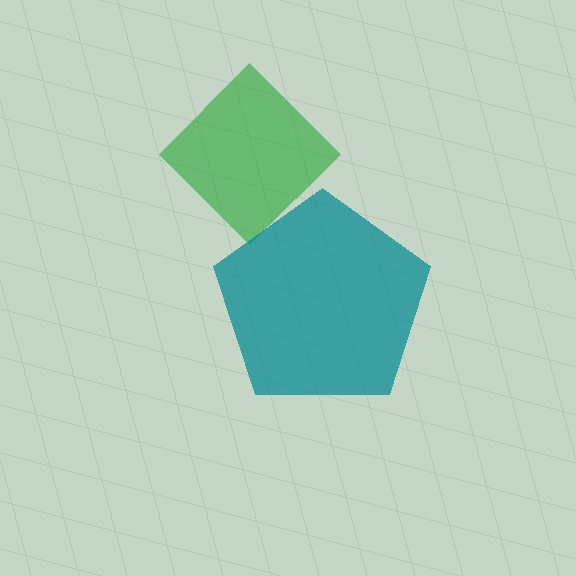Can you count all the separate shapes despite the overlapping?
Yes, there are 2 separate shapes.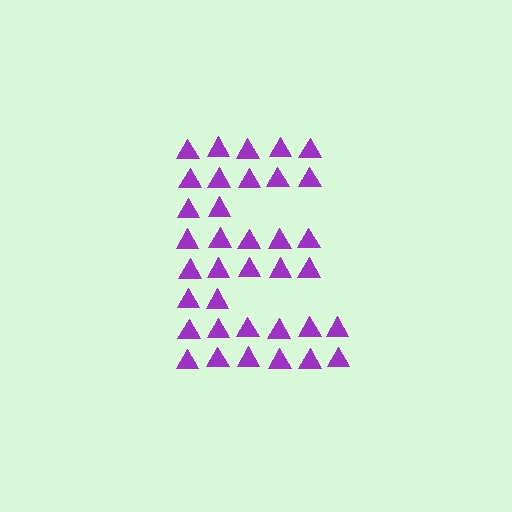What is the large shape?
The large shape is the letter E.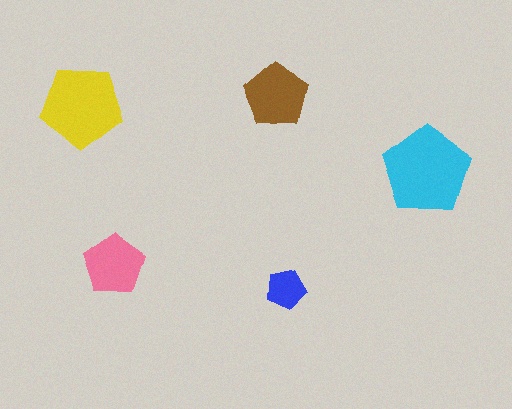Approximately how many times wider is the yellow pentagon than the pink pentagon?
About 1.5 times wider.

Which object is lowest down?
The blue pentagon is bottommost.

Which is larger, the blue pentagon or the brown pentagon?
The brown one.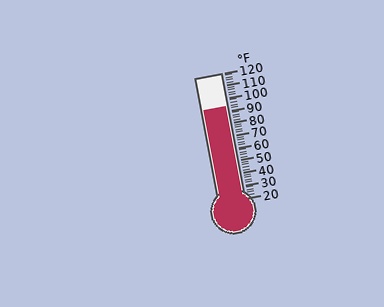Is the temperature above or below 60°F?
The temperature is above 60°F.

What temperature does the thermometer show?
The thermometer shows approximately 94°F.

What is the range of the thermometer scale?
The thermometer scale ranges from 20°F to 120°F.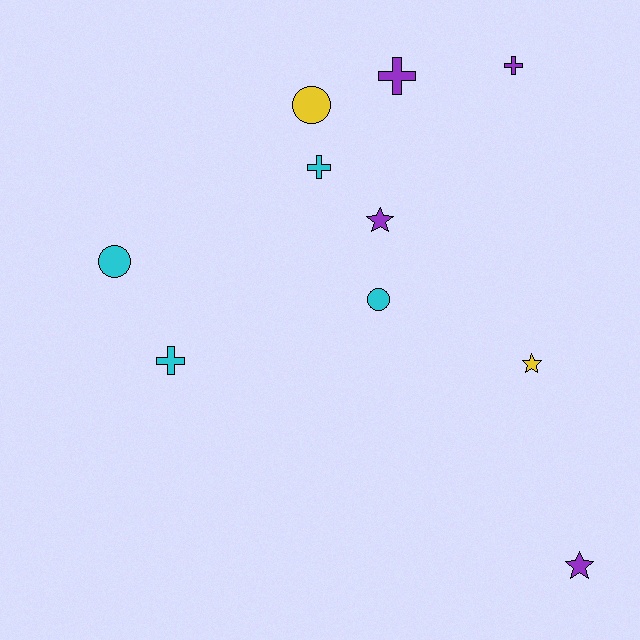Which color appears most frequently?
Cyan, with 4 objects.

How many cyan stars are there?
There are no cyan stars.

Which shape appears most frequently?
Cross, with 4 objects.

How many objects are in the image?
There are 10 objects.